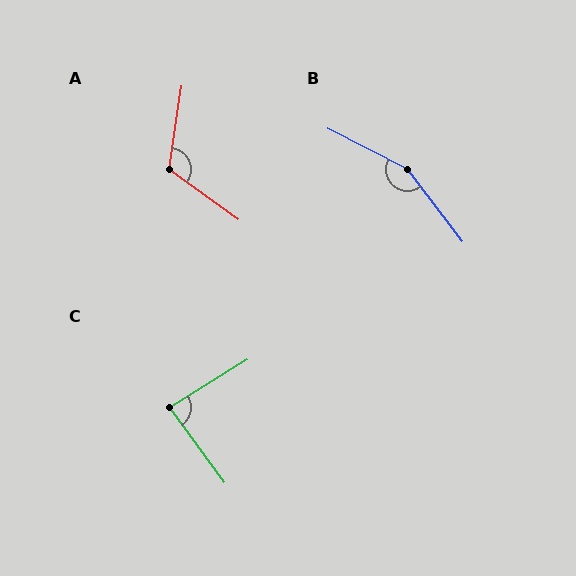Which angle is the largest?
B, at approximately 154 degrees.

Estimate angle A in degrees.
Approximately 117 degrees.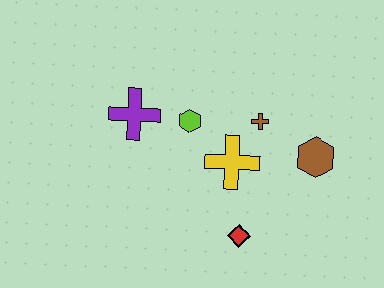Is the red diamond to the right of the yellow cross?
Yes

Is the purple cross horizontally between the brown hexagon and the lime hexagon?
No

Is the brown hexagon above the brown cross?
No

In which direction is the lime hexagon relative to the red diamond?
The lime hexagon is above the red diamond.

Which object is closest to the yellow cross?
The brown cross is closest to the yellow cross.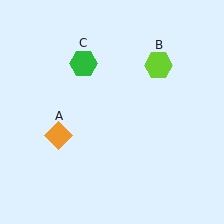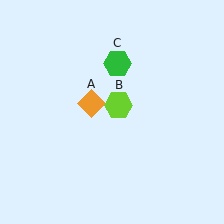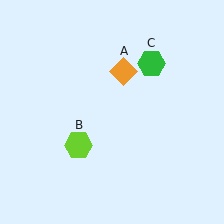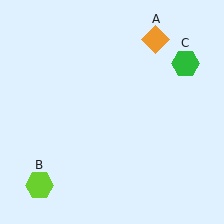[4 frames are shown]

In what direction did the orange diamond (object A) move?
The orange diamond (object A) moved up and to the right.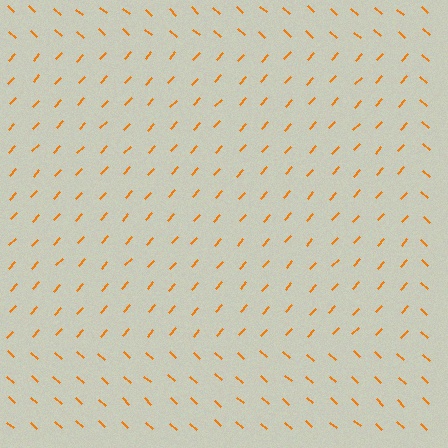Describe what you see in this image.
The image is filled with small orange line segments. A rectangle region in the image has lines oriented differently from the surrounding lines, creating a visible texture boundary.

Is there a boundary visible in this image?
Yes, there is a texture boundary formed by a change in line orientation.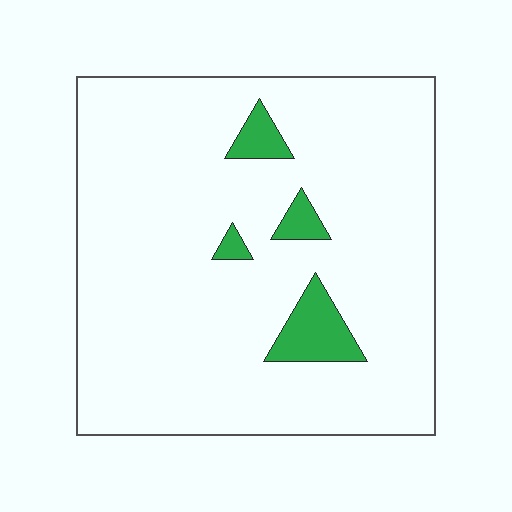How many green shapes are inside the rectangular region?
4.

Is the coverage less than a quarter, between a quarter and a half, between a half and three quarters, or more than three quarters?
Less than a quarter.